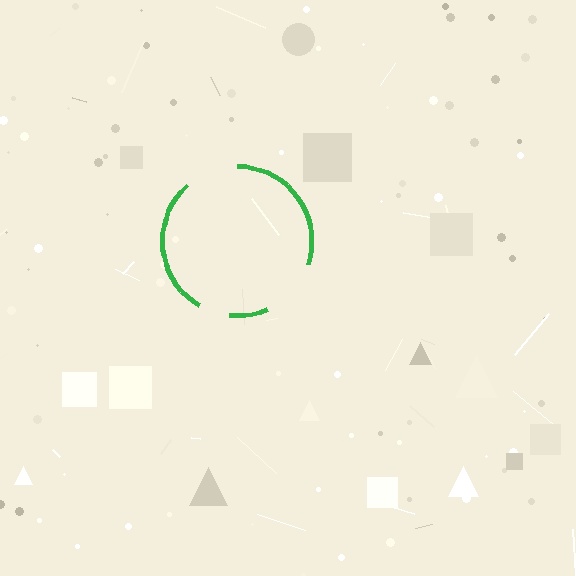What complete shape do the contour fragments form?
The contour fragments form a circle.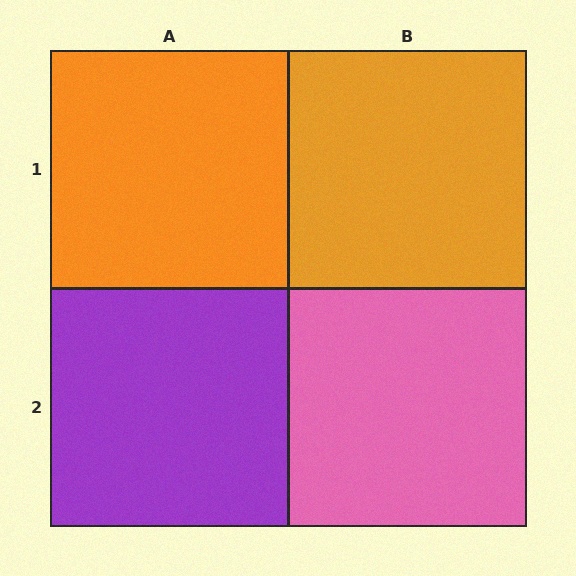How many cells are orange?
2 cells are orange.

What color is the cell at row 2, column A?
Purple.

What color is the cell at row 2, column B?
Pink.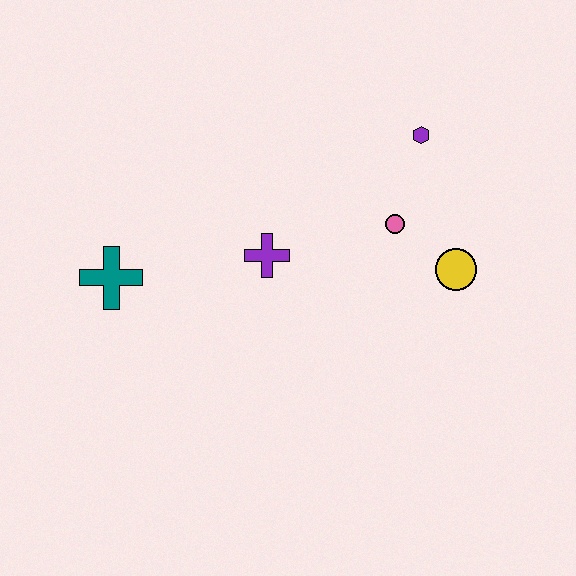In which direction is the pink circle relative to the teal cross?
The pink circle is to the right of the teal cross.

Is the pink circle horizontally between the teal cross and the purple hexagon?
Yes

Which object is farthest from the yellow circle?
The teal cross is farthest from the yellow circle.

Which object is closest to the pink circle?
The yellow circle is closest to the pink circle.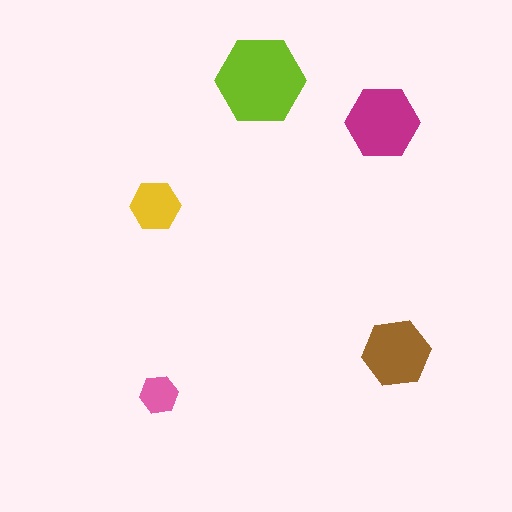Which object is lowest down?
The pink hexagon is bottommost.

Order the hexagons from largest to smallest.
the lime one, the magenta one, the brown one, the yellow one, the pink one.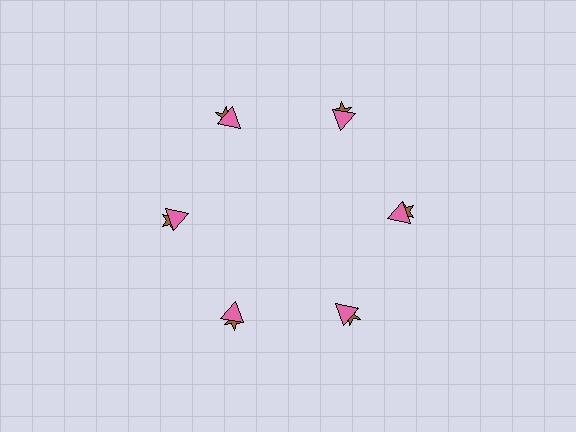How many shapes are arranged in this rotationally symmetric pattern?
There are 12 shapes, arranged in 6 groups of 2.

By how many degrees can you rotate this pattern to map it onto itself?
The pattern maps onto itself every 60 degrees of rotation.